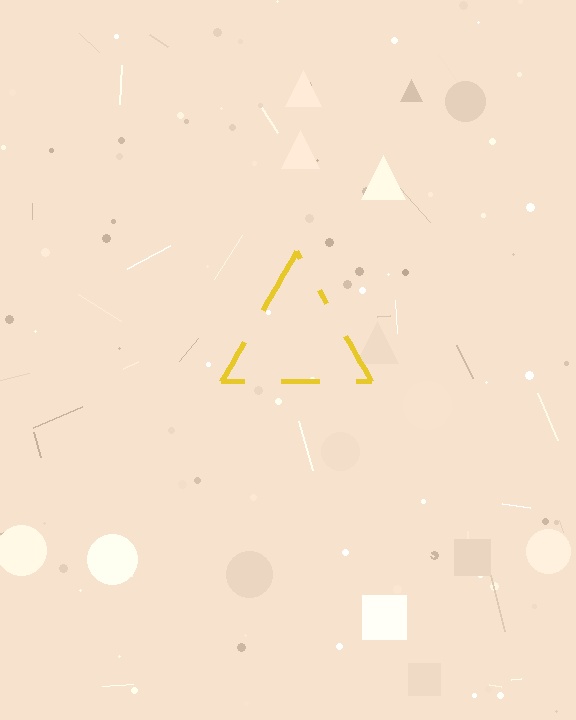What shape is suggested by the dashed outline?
The dashed outline suggests a triangle.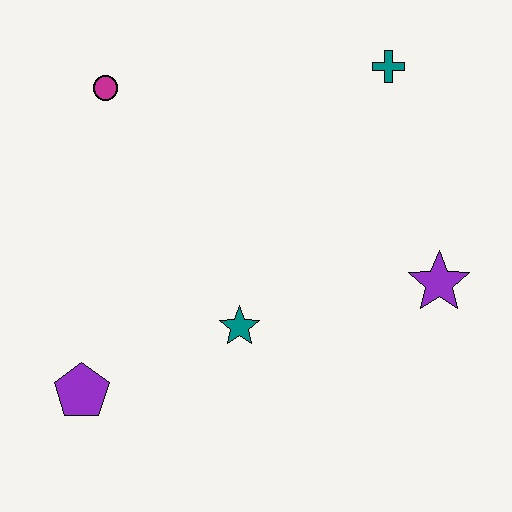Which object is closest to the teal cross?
The purple star is closest to the teal cross.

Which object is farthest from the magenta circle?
The purple star is farthest from the magenta circle.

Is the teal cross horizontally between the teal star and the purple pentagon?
No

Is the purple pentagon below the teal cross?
Yes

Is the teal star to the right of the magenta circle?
Yes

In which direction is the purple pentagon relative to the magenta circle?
The purple pentagon is below the magenta circle.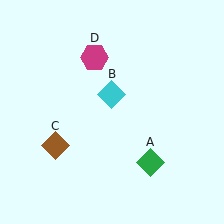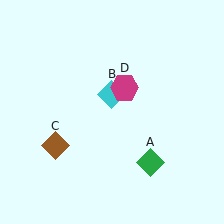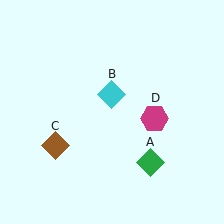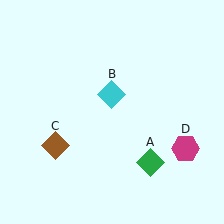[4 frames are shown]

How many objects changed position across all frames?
1 object changed position: magenta hexagon (object D).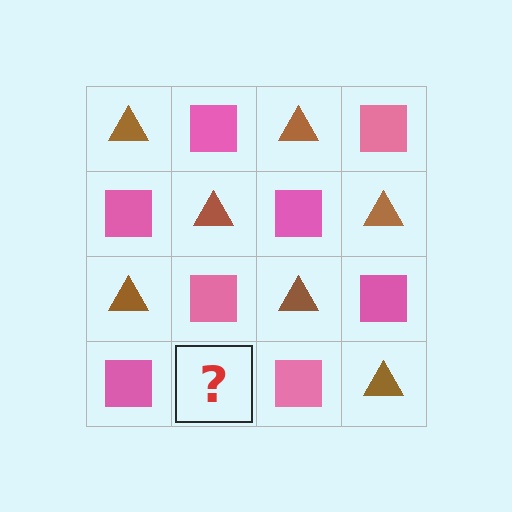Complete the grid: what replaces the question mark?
The question mark should be replaced with a brown triangle.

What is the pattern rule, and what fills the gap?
The rule is that it alternates brown triangle and pink square in a checkerboard pattern. The gap should be filled with a brown triangle.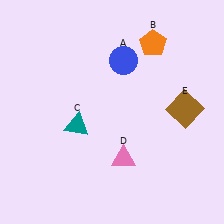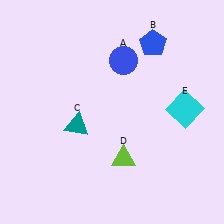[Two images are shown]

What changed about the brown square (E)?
In Image 1, E is brown. In Image 2, it changed to cyan.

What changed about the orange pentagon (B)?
In Image 1, B is orange. In Image 2, it changed to blue.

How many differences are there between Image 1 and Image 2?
There are 3 differences between the two images.